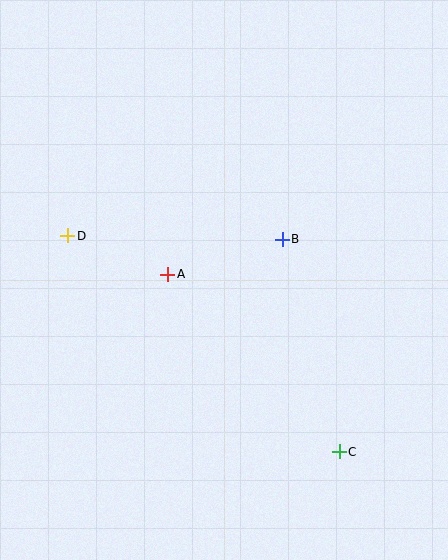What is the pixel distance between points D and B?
The distance between D and B is 214 pixels.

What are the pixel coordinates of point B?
Point B is at (282, 239).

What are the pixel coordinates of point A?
Point A is at (167, 274).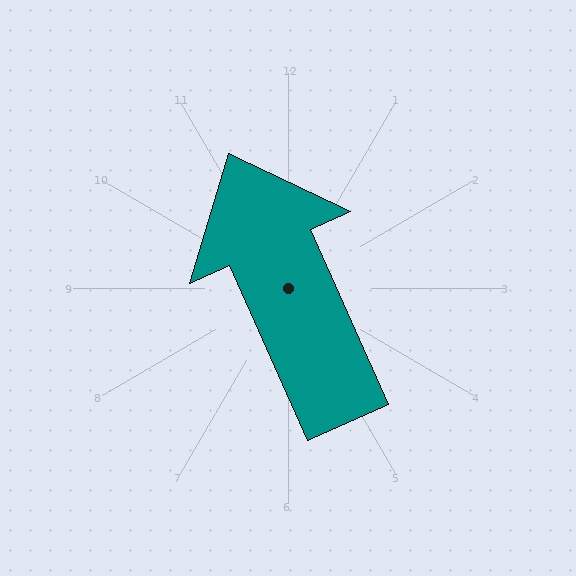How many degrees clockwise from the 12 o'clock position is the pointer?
Approximately 336 degrees.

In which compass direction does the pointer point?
Northwest.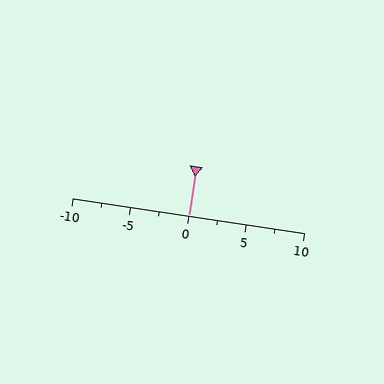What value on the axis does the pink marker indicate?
The marker indicates approximately 0.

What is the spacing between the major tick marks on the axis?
The major ticks are spaced 5 apart.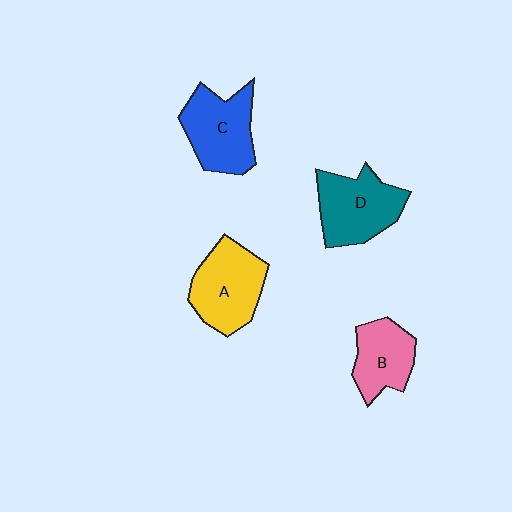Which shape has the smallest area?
Shape B (pink).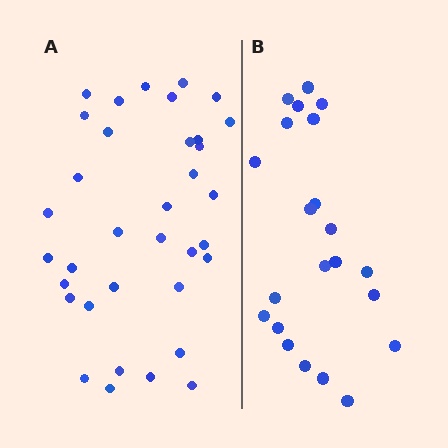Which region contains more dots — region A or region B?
Region A (the left region) has more dots.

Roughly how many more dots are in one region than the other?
Region A has approximately 15 more dots than region B.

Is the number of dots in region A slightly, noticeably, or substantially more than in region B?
Region A has substantially more. The ratio is roughly 1.6 to 1.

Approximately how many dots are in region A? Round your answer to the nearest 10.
About 40 dots. (The exact count is 35, which rounds to 40.)